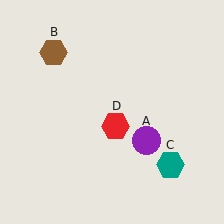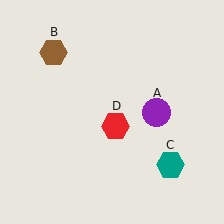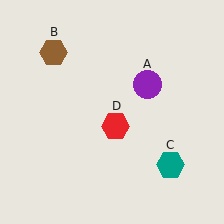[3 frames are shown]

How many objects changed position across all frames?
1 object changed position: purple circle (object A).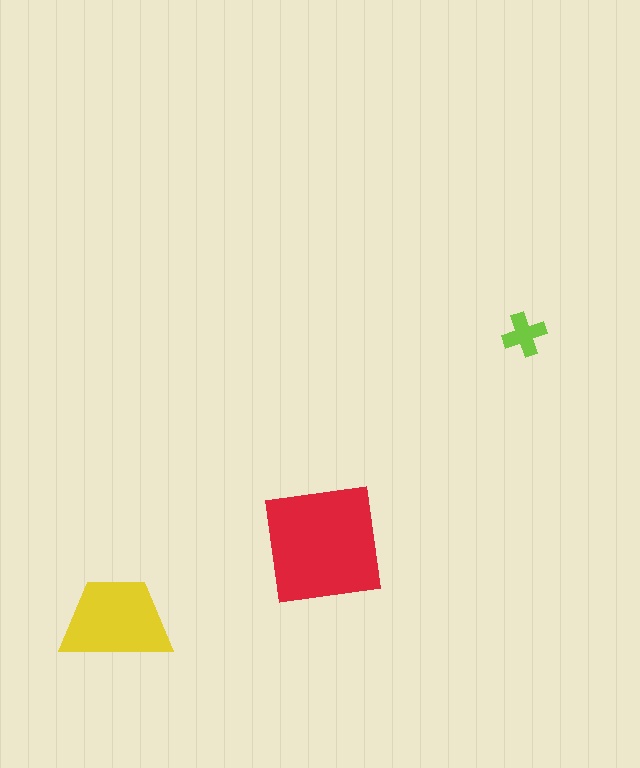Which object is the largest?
The red square.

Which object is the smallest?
The lime cross.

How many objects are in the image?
There are 3 objects in the image.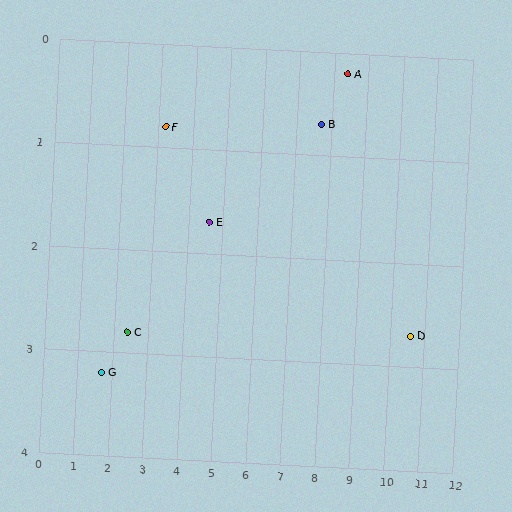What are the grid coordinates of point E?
Point E is at approximately (4.6, 1.7).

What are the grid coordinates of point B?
Point B is at approximately (7.7, 0.7).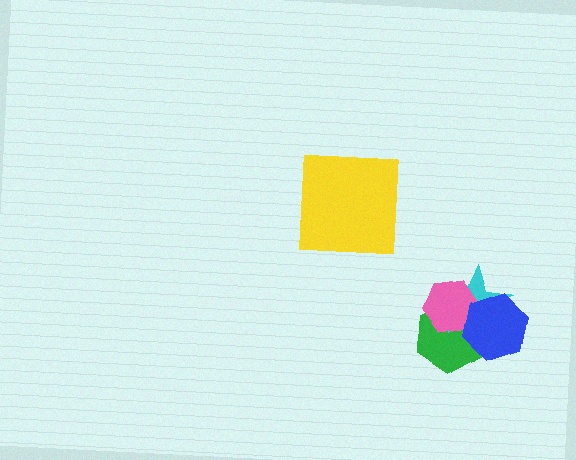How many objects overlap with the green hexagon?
3 objects overlap with the green hexagon.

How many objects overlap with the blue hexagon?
3 objects overlap with the blue hexagon.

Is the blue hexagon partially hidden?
No, no other shape covers it.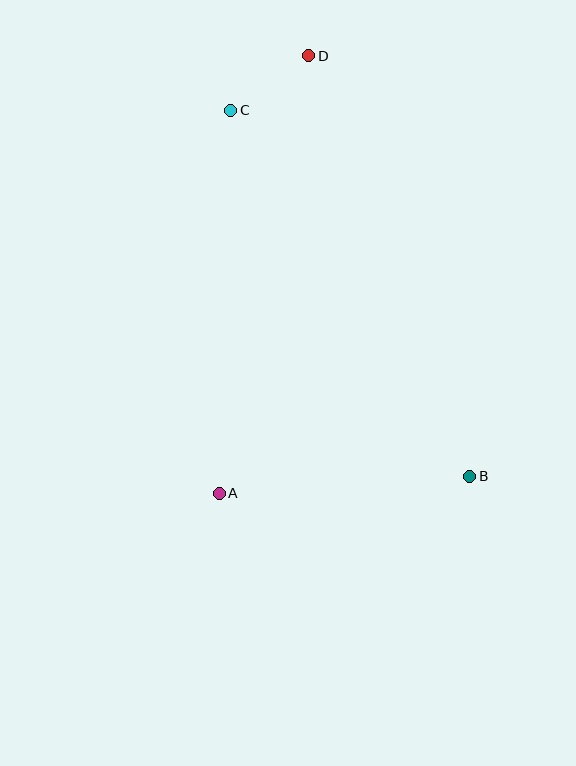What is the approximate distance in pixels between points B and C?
The distance between B and C is approximately 437 pixels.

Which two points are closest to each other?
Points C and D are closest to each other.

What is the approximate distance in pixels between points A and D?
The distance between A and D is approximately 446 pixels.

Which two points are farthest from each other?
Points B and D are farthest from each other.